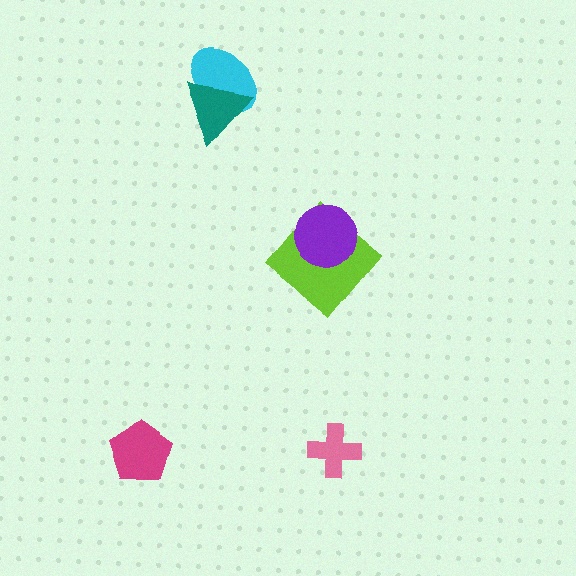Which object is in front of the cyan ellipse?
The teal triangle is in front of the cyan ellipse.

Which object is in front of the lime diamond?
The purple circle is in front of the lime diamond.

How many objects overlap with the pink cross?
0 objects overlap with the pink cross.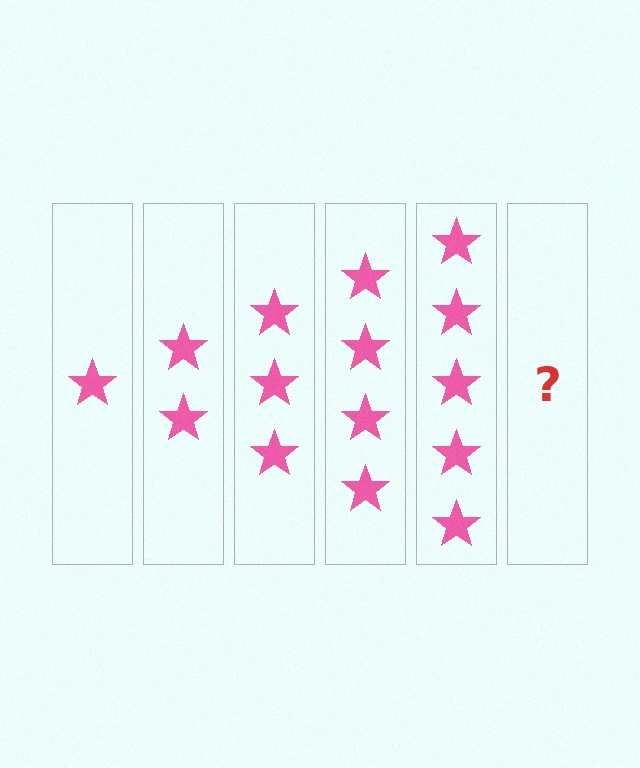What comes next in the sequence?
The next element should be 6 stars.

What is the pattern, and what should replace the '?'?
The pattern is that each step adds one more star. The '?' should be 6 stars.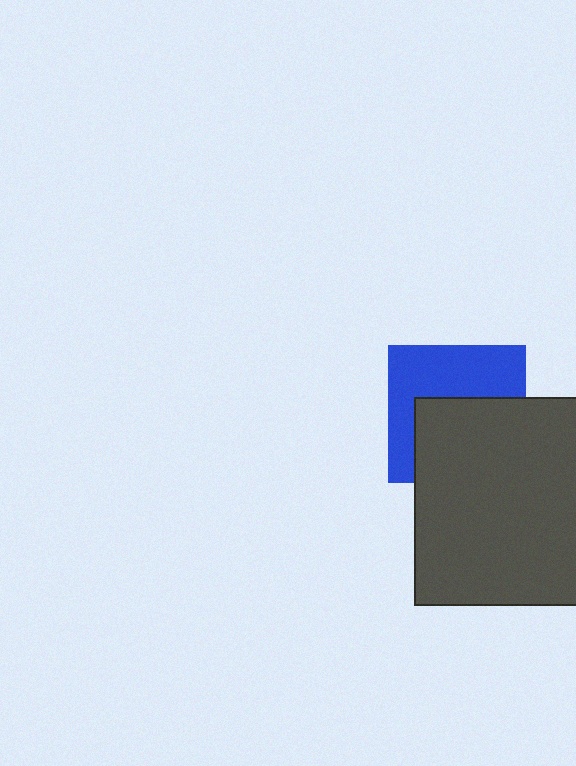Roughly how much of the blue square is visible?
About half of it is visible (roughly 49%).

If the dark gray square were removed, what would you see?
You would see the complete blue square.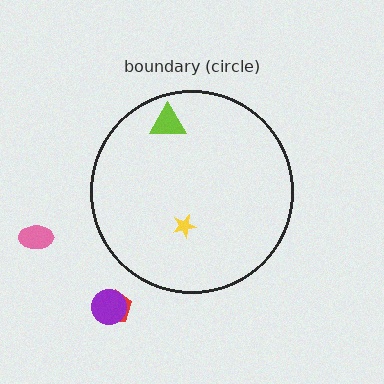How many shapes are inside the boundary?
2 inside, 3 outside.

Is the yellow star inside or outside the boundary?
Inside.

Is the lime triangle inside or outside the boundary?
Inside.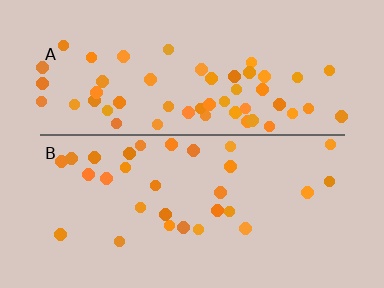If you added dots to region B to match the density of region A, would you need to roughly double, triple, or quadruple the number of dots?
Approximately double.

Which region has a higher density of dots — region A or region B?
A (the top).